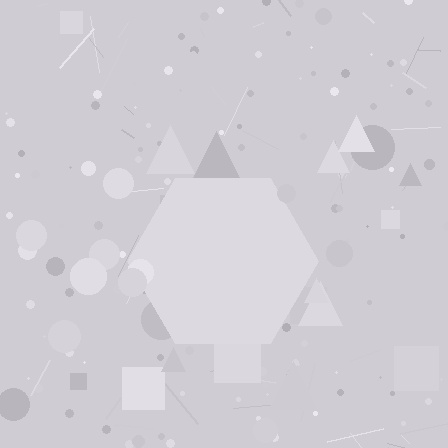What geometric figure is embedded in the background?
A hexagon is embedded in the background.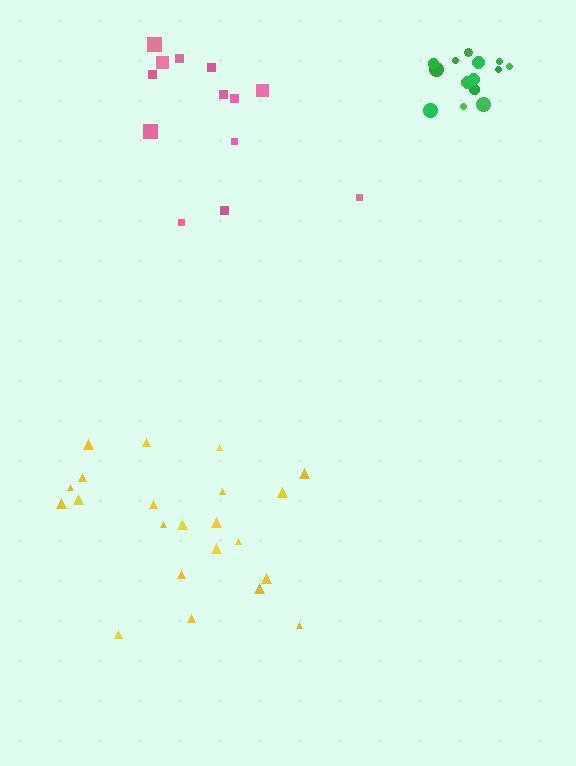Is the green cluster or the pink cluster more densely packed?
Green.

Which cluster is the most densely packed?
Green.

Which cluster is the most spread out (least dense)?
Pink.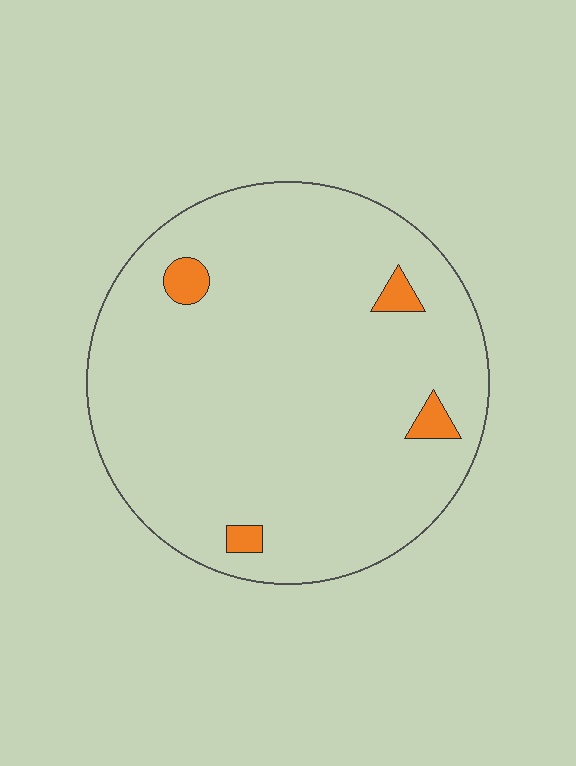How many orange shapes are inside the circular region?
4.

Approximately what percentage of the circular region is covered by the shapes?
Approximately 5%.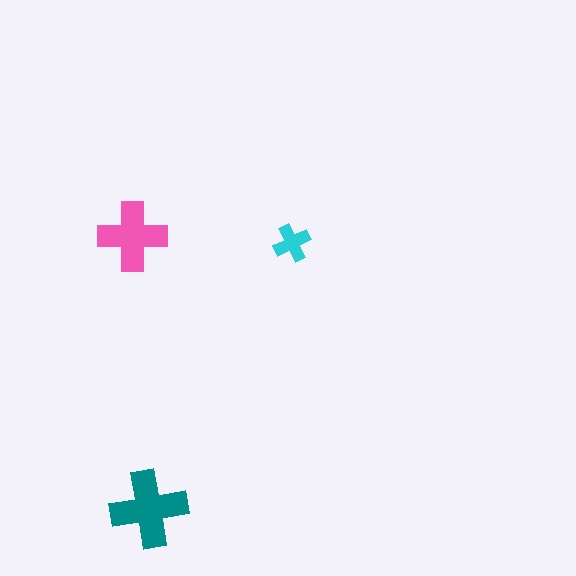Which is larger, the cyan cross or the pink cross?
The pink one.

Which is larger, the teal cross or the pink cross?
The teal one.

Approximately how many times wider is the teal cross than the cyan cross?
About 2 times wider.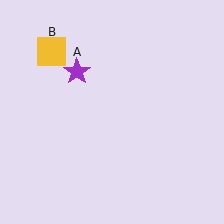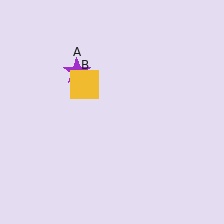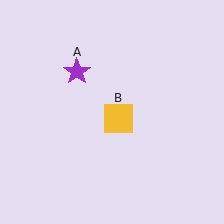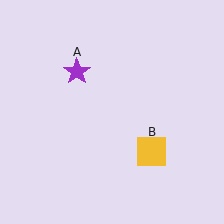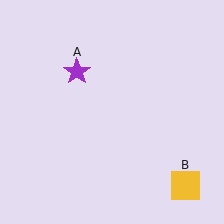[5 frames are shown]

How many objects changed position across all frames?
1 object changed position: yellow square (object B).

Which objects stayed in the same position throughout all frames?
Purple star (object A) remained stationary.